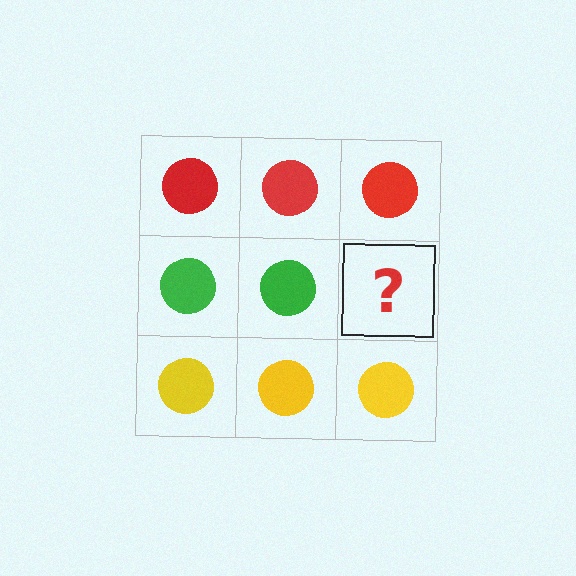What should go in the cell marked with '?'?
The missing cell should contain a green circle.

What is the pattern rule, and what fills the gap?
The rule is that each row has a consistent color. The gap should be filled with a green circle.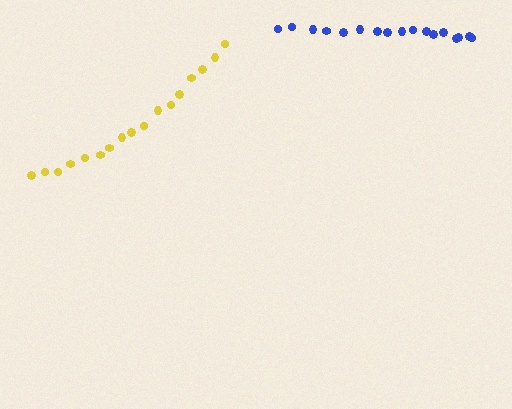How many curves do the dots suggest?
There are 2 distinct paths.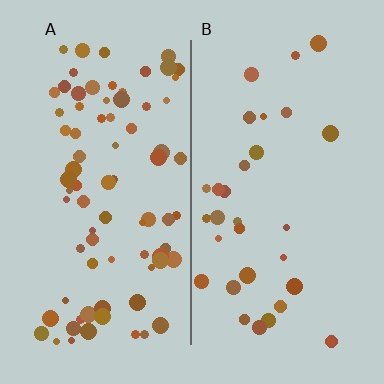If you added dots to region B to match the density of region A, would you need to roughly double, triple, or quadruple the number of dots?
Approximately triple.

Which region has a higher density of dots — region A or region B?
A (the left).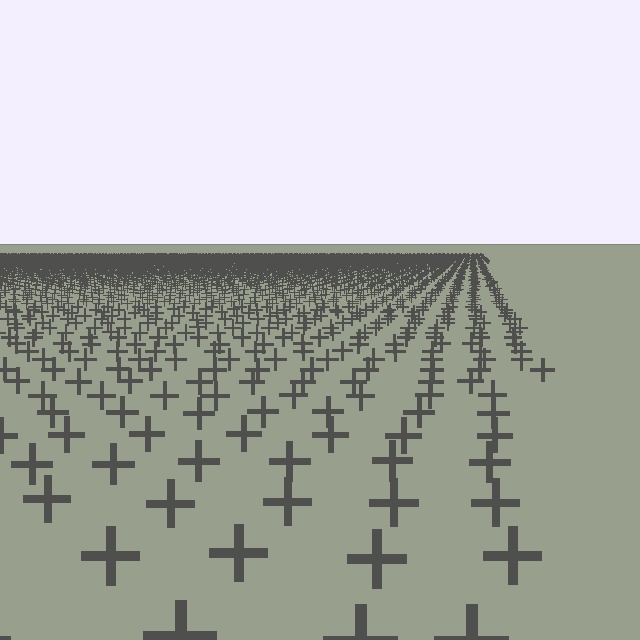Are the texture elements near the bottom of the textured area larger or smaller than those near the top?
Larger. Near the bottom, elements are closer to the viewer and appear at a bigger on-screen size.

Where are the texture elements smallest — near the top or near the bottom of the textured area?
Near the top.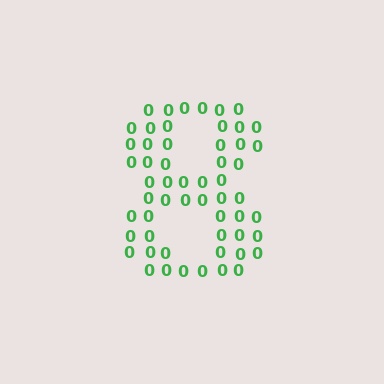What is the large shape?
The large shape is the digit 8.